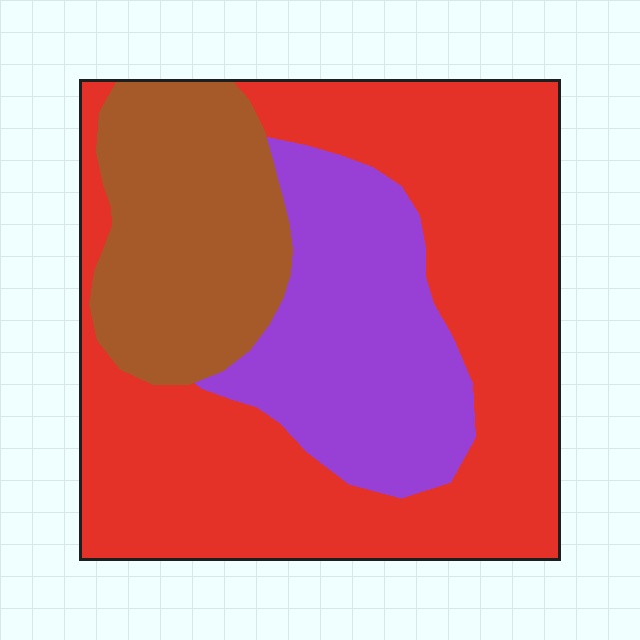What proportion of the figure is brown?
Brown takes up about one fifth (1/5) of the figure.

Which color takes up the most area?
Red, at roughly 55%.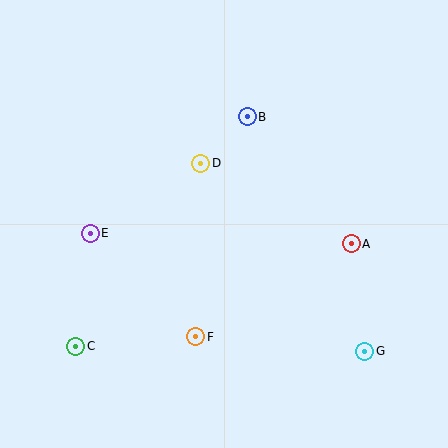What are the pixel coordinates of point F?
Point F is at (196, 337).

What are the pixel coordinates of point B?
Point B is at (247, 117).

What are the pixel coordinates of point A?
Point A is at (351, 244).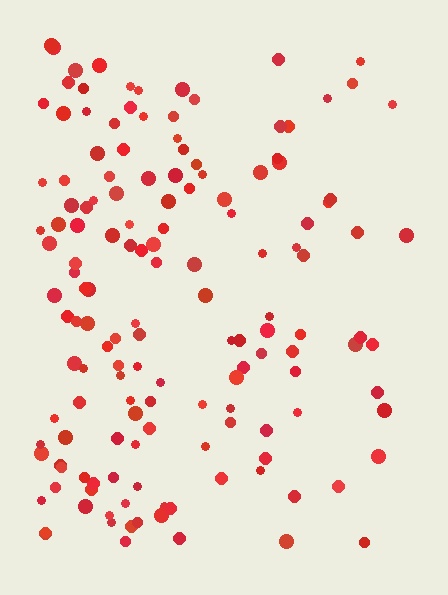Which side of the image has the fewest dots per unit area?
The right.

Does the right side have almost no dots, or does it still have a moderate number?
Still a moderate number, just noticeably fewer than the left.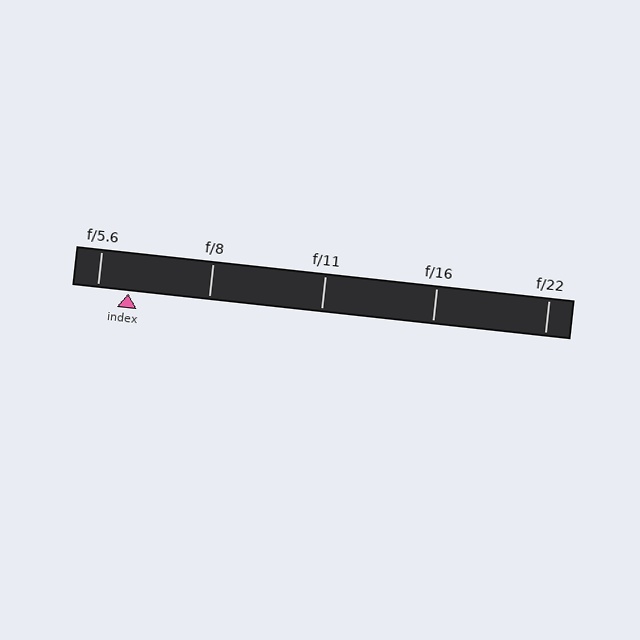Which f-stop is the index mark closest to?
The index mark is closest to f/5.6.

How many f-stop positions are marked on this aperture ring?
There are 5 f-stop positions marked.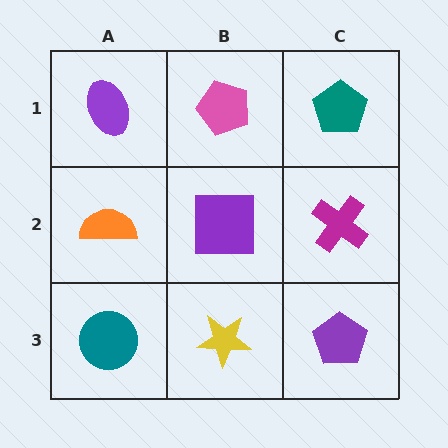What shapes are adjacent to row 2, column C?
A teal pentagon (row 1, column C), a purple pentagon (row 3, column C), a purple square (row 2, column B).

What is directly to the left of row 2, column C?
A purple square.